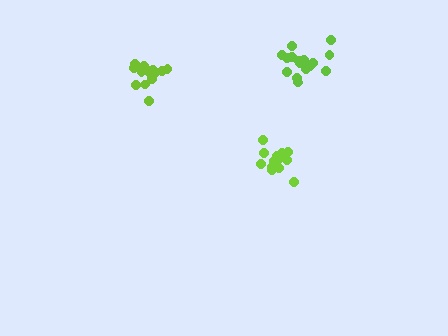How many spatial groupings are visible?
There are 3 spatial groupings.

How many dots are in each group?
Group 1: 14 dots, Group 2: 16 dots, Group 3: 13 dots (43 total).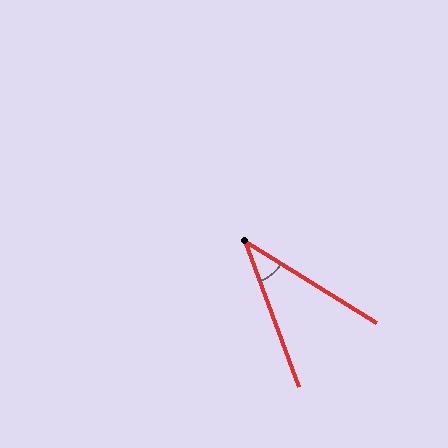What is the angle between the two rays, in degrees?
Approximately 38 degrees.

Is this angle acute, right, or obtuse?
It is acute.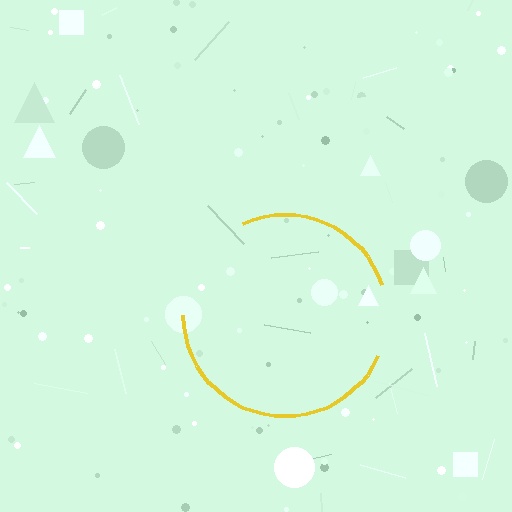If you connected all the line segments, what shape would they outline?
They would outline a circle.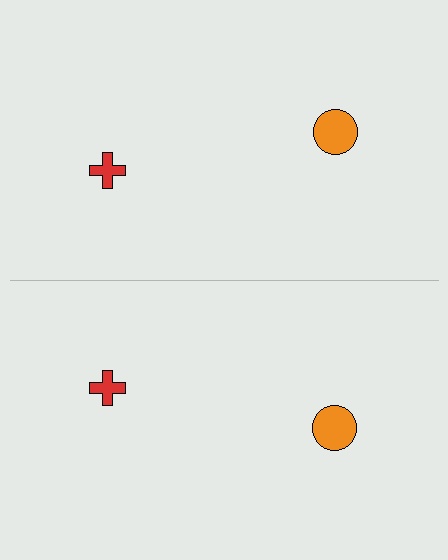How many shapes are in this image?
There are 4 shapes in this image.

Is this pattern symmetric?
Yes, this pattern has bilateral (reflection) symmetry.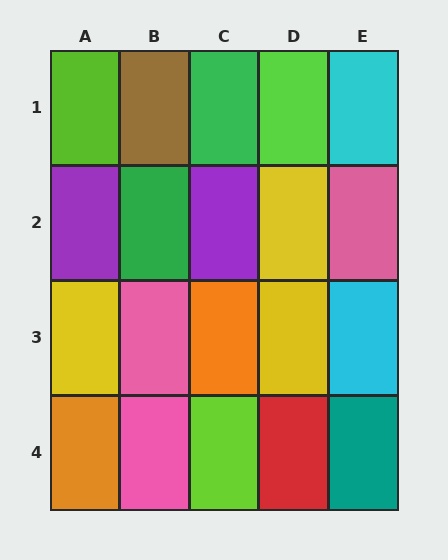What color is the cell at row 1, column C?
Green.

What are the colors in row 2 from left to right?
Purple, green, purple, yellow, pink.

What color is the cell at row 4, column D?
Red.